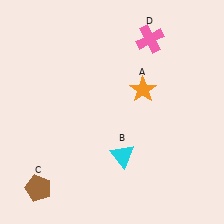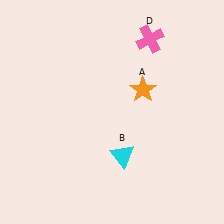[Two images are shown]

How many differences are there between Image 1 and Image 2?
There is 1 difference between the two images.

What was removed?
The brown pentagon (C) was removed in Image 2.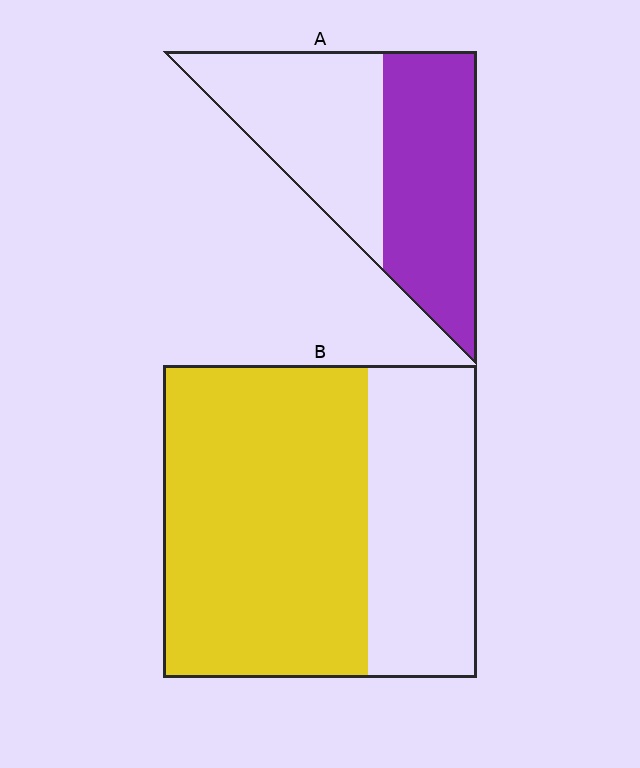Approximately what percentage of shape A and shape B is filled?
A is approximately 50% and B is approximately 65%.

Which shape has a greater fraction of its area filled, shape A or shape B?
Shape B.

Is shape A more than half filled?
Roughly half.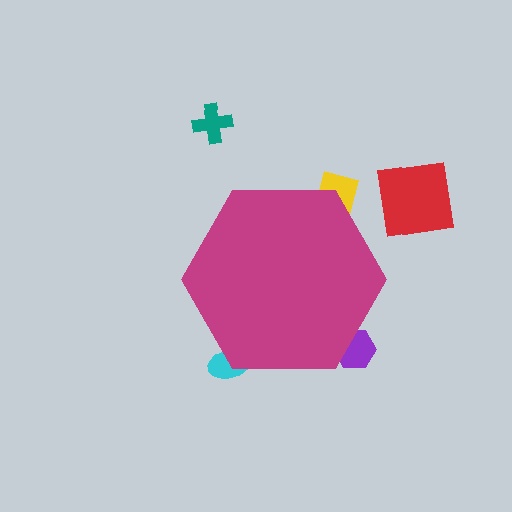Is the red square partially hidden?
No, the red square is fully visible.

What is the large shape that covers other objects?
A magenta hexagon.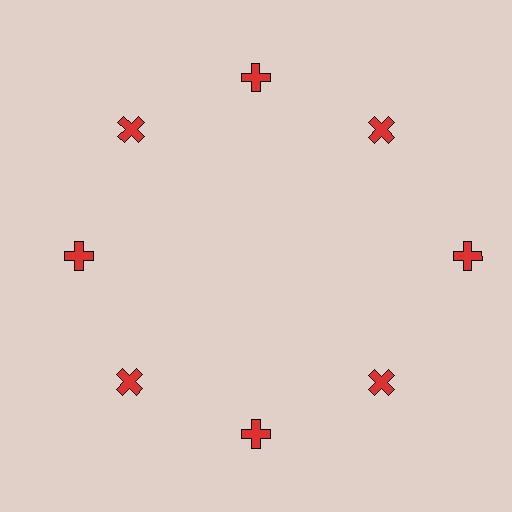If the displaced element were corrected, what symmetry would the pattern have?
It would have 8-fold rotational symmetry — the pattern would map onto itself every 45 degrees.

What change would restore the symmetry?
The symmetry would be restored by moving it inward, back onto the ring so that all 8 crosses sit at equal angles and equal distance from the center.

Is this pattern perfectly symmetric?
No. The 8 red crosses are arranged in a ring, but one element near the 3 o'clock position is pushed outward from the center, breaking the 8-fold rotational symmetry.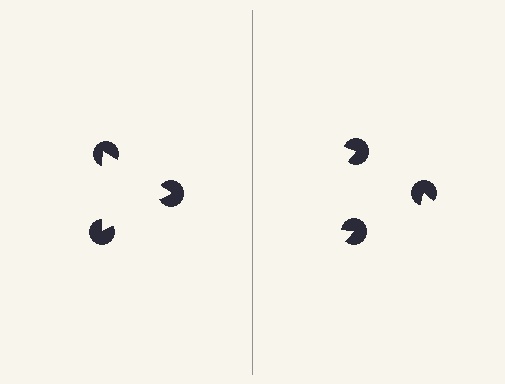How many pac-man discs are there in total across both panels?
6 — 3 on each side.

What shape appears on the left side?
An illusory triangle.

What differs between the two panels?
The pac-man discs are positioned identically on both sides; only the wedge orientations differ. On the left they align to a triangle; on the right they are misaligned.